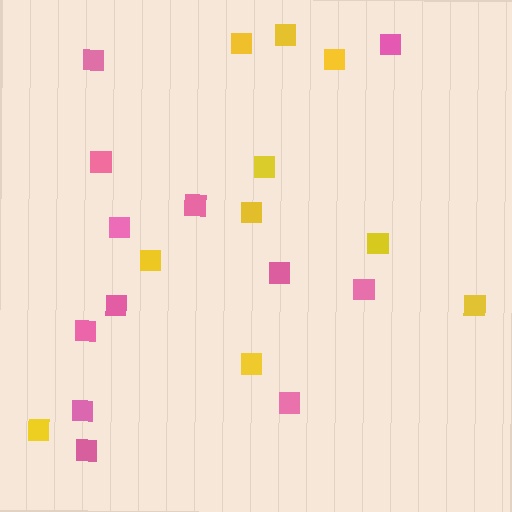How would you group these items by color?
There are 2 groups: one group of pink squares (12) and one group of yellow squares (10).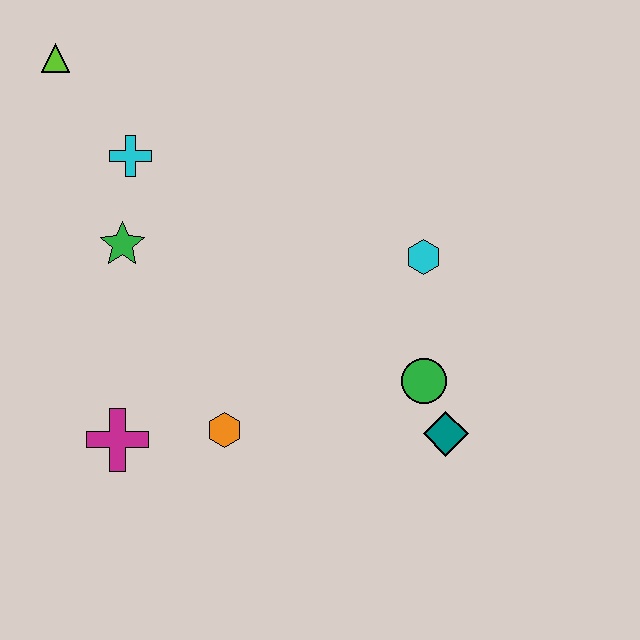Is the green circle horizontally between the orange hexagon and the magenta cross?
No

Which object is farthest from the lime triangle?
The teal diamond is farthest from the lime triangle.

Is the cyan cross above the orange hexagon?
Yes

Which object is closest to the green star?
The cyan cross is closest to the green star.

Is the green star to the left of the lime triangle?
No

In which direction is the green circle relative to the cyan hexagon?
The green circle is below the cyan hexagon.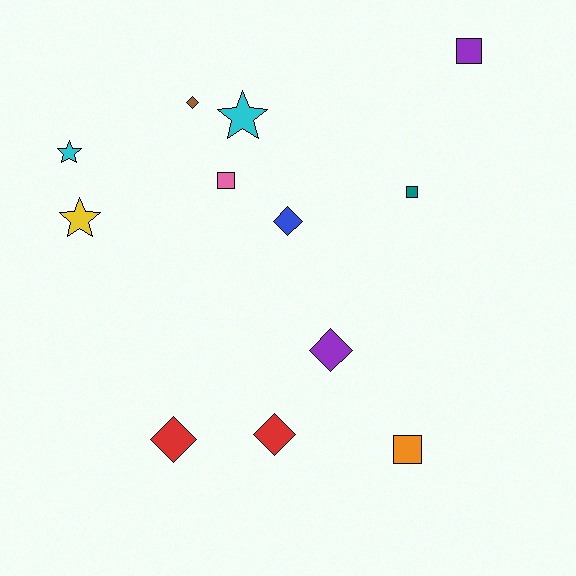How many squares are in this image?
There are 4 squares.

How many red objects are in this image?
There are 2 red objects.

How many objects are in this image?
There are 12 objects.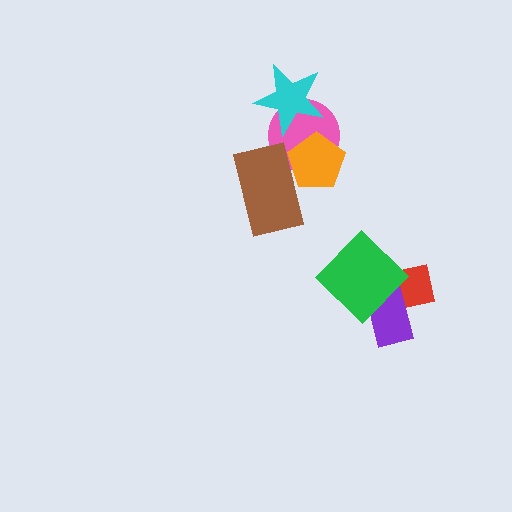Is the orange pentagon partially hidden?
Yes, it is partially covered by another shape.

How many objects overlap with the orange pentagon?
2 objects overlap with the orange pentagon.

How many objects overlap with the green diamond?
2 objects overlap with the green diamond.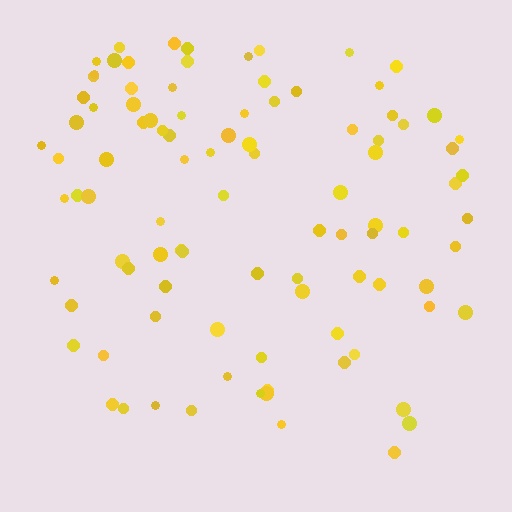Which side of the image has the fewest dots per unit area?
The bottom.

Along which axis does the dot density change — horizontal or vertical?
Vertical.